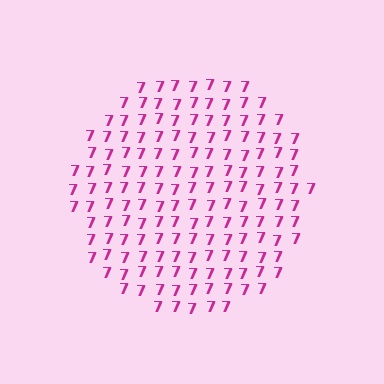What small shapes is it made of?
It is made of small digit 7's.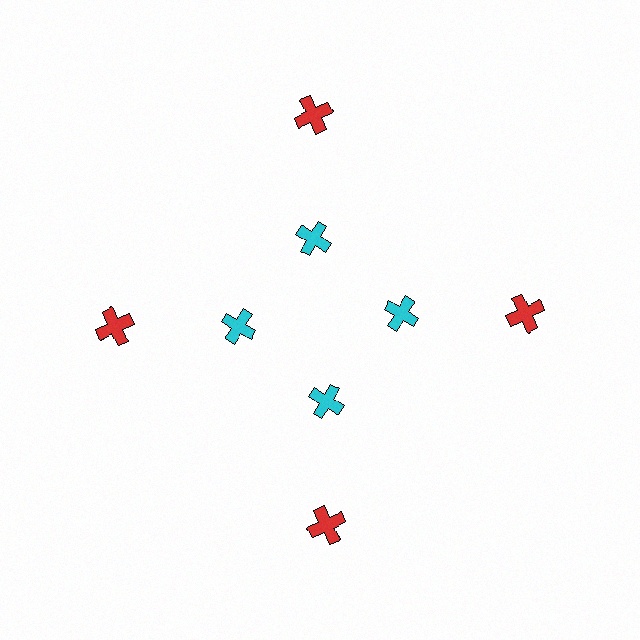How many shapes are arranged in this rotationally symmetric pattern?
There are 8 shapes, arranged in 4 groups of 2.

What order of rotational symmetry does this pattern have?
This pattern has 4-fold rotational symmetry.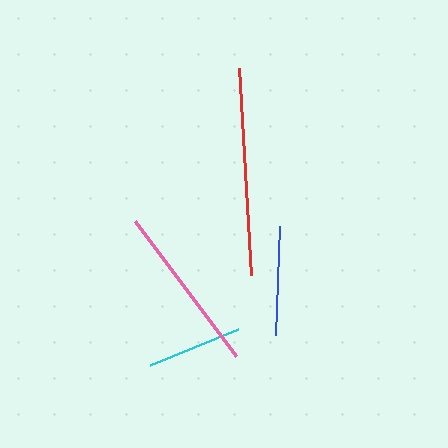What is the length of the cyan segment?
The cyan segment is approximately 95 pixels long.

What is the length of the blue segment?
The blue segment is approximately 108 pixels long.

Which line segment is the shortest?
The cyan line is the shortest at approximately 95 pixels.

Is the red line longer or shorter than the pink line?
The red line is longer than the pink line.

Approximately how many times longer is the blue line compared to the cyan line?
The blue line is approximately 1.1 times the length of the cyan line.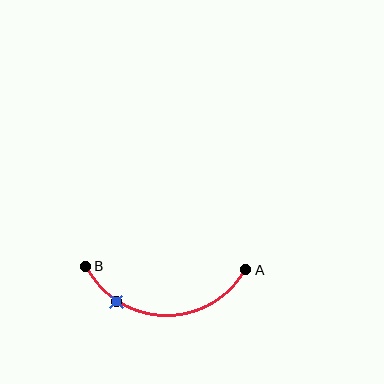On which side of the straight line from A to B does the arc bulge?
The arc bulges below the straight line connecting A and B.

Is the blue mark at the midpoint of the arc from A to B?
No. The blue mark lies on the arc but is closer to endpoint B. The arc midpoint would be at the point on the curve equidistant along the arc from both A and B.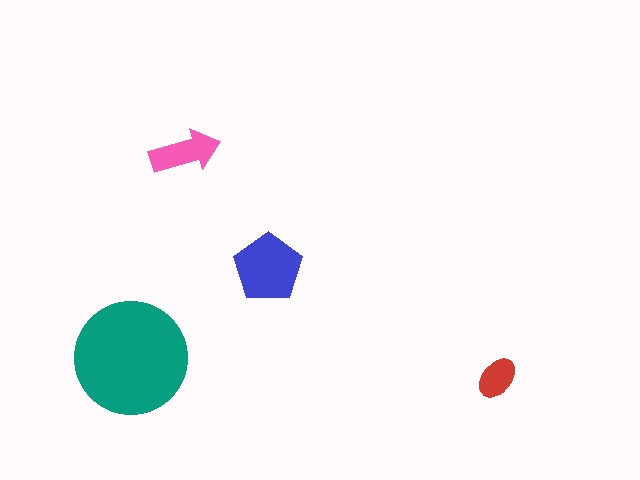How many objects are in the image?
There are 4 objects in the image.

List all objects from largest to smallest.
The teal circle, the blue pentagon, the pink arrow, the red ellipse.